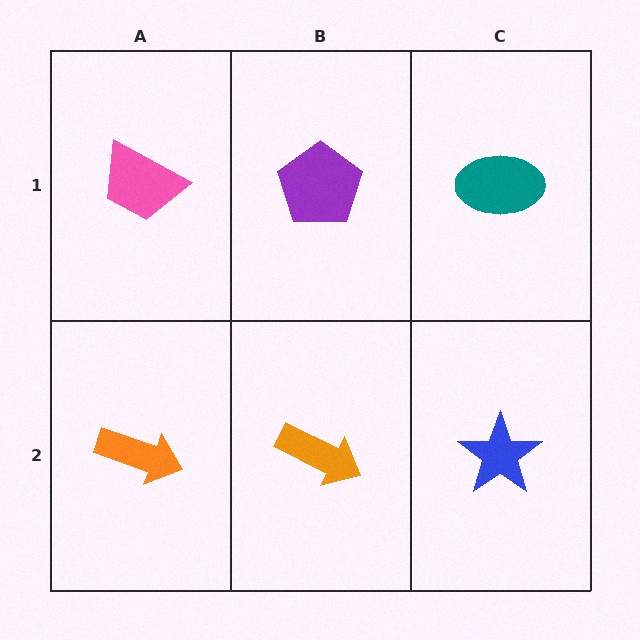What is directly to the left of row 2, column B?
An orange arrow.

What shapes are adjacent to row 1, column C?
A blue star (row 2, column C), a purple pentagon (row 1, column B).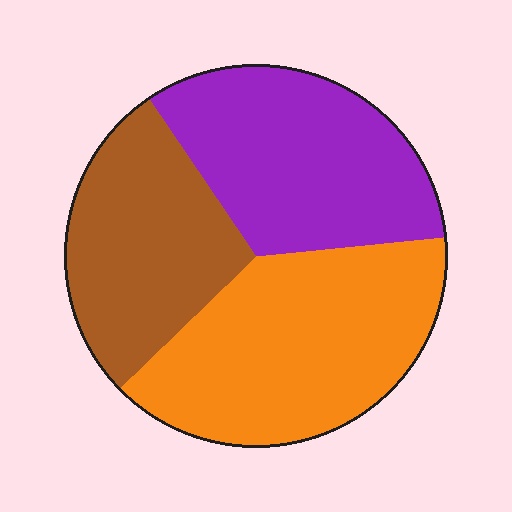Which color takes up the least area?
Brown, at roughly 30%.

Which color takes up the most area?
Orange, at roughly 40%.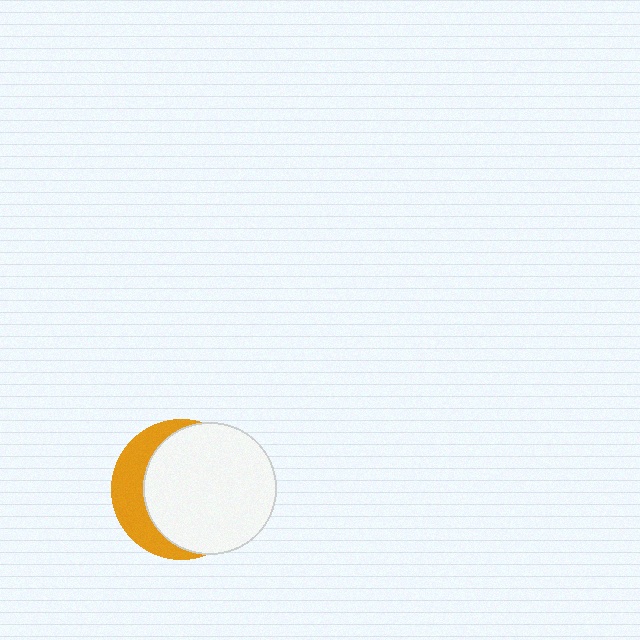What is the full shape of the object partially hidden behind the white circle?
The partially hidden object is an orange circle.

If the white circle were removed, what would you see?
You would see the complete orange circle.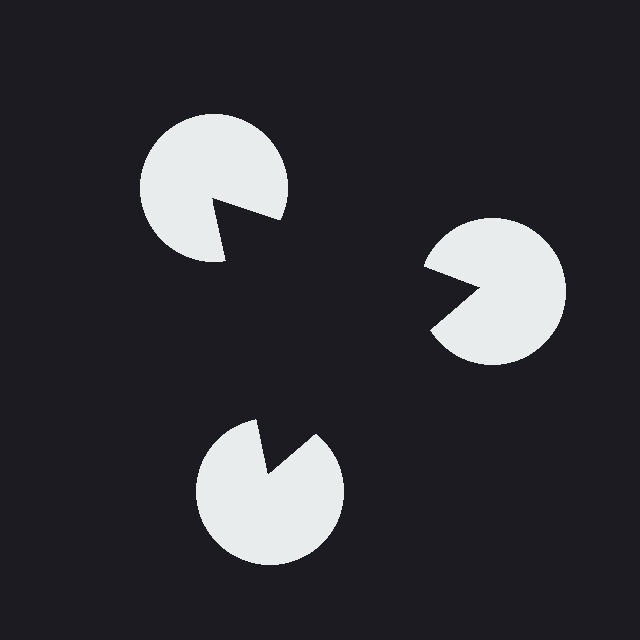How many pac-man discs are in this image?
There are 3 — one at each vertex of the illusory triangle.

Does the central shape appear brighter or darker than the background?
It typically appears slightly darker than the background, even though no actual brightness change is drawn.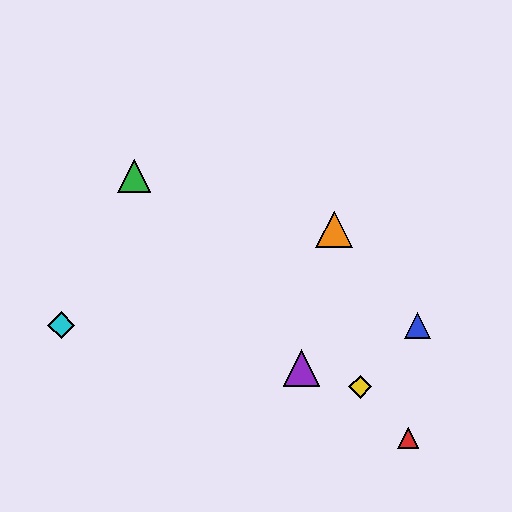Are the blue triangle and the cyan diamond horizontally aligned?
Yes, both are at y≈325.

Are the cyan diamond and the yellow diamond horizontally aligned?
No, the cyan diamond is at y≈325 and the yellow diamond is at y≈387.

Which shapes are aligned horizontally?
The blue triangle, the cyan diamond are aligned horizontally.